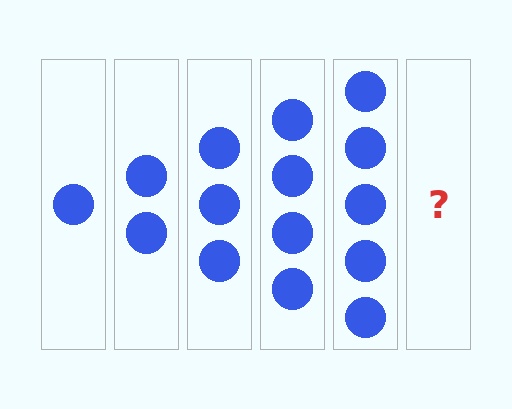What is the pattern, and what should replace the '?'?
The pattern is that each step adds one more circle. The '?' should be 6 circles.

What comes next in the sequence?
The next element should be 6 circles.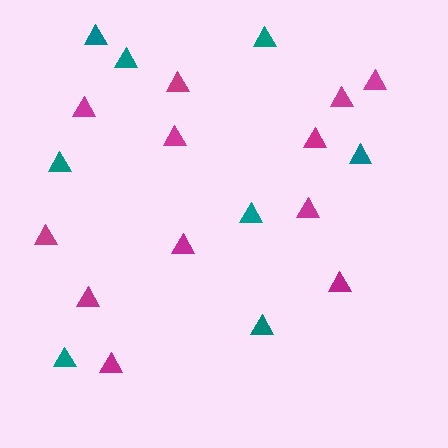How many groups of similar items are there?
There are 2 groups: one group of teal triangles (8) and one group of magenta triangles (12).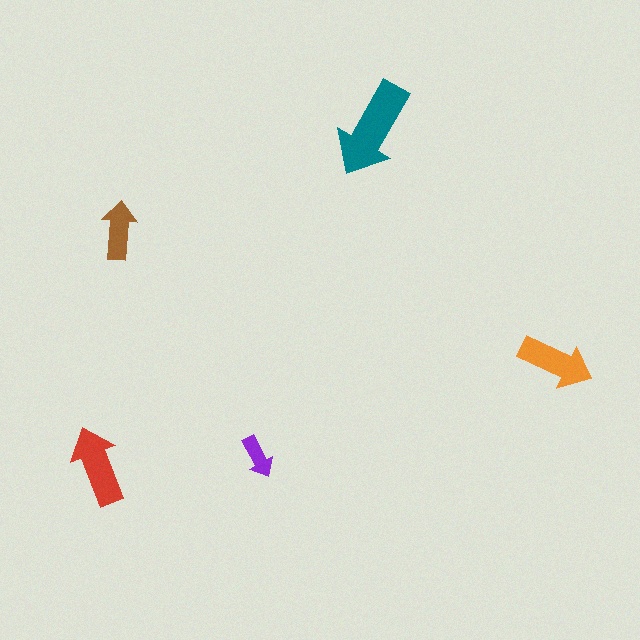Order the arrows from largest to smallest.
the teal one, the red one, the orange one, the brown one, the purple one.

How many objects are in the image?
There are 5 objects in the image.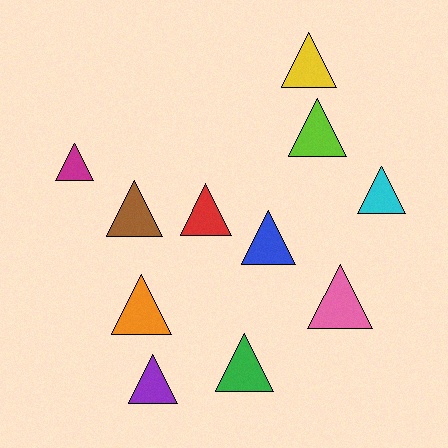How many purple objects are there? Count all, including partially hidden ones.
There is 1 purple object.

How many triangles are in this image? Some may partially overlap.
There are 11 triangles.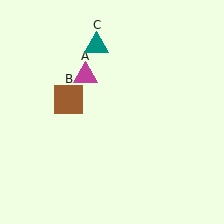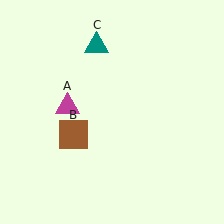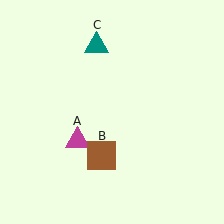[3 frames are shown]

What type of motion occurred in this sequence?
The magenta triangle (object A), brown square (object B) rotated counterclockwise around the center of the scene.